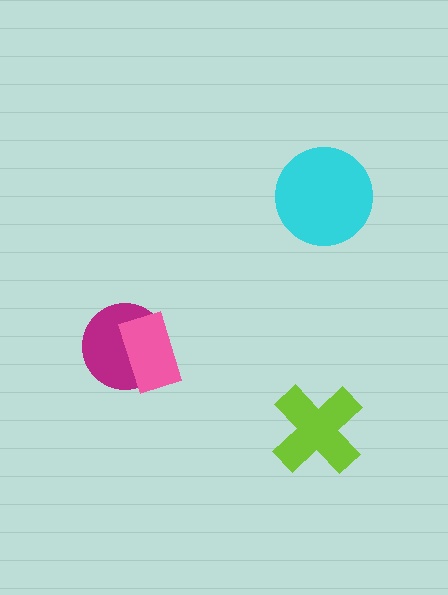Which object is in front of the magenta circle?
The pink rectangle is in front of the magenta circle.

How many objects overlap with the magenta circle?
1 object overlaps with the magenta circle.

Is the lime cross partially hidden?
No, no other shape covers it.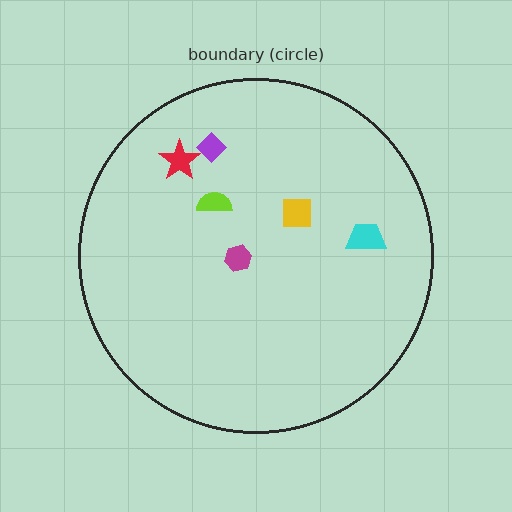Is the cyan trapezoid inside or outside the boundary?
Inside.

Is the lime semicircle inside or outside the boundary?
Inside.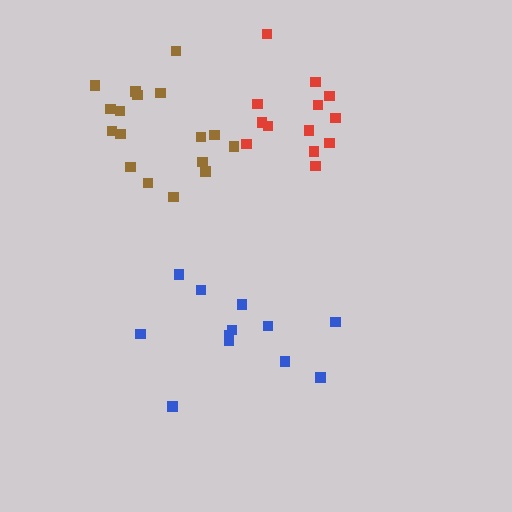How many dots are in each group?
Group 1: 12 dots, Group 2: 13 dots, Group 3: 17 dots (42 total).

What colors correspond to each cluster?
The clusters are colored: blue, red, brown.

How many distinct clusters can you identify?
There are 3 distinct clusters.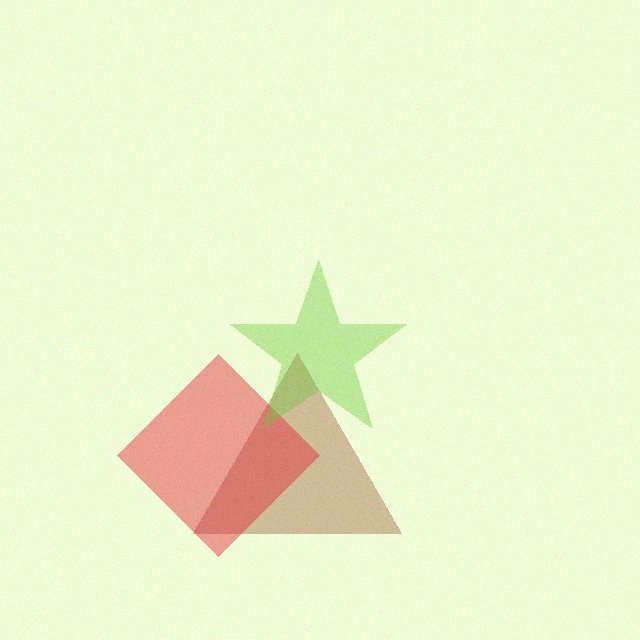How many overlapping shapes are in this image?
There are 3 overlapping shapes in the image.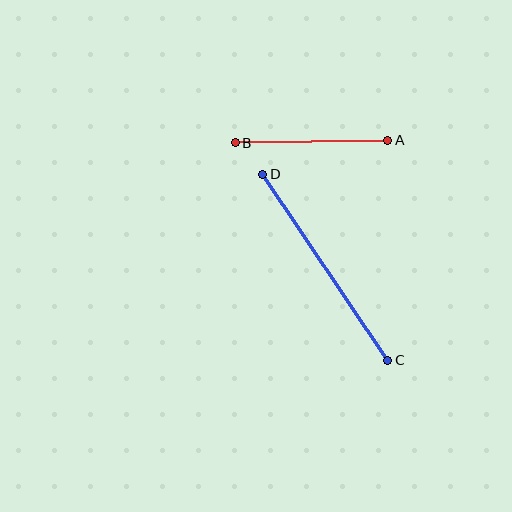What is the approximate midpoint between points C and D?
The midpoint is at approximately (325, 267) pixels.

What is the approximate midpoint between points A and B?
The midpoint is at approximately (311, 141) pixels.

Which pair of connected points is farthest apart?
Points C and D are farthest apart.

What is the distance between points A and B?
The distance is approximately 153 pixels.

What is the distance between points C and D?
The distance is approximately 224 pixels.